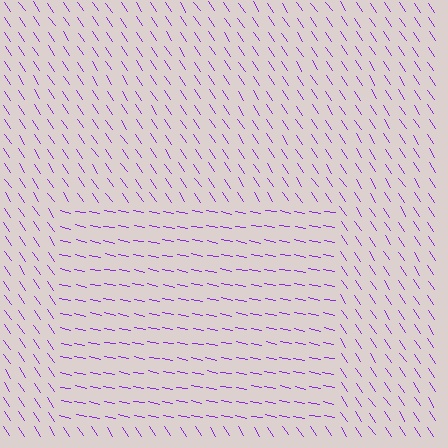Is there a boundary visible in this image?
Yes, there is a texture boundary formed by a change in line orientation.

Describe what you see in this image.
The image is filled with small purple line segments. A rectangle region in the image has lines oriented differently from the surrounding lines, creating a visible texture boundary.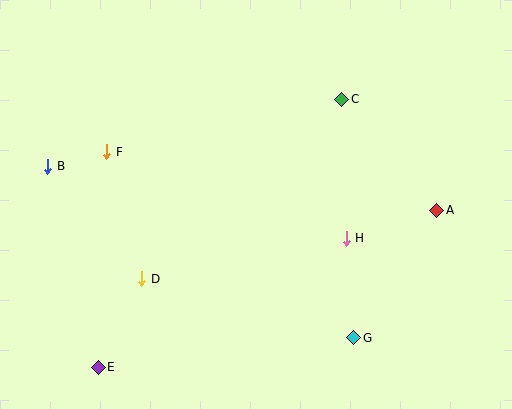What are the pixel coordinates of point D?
Point D is at (142, 279).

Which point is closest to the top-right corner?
Point C is closest to the top-right corner.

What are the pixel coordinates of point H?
Point H is at (346, 238).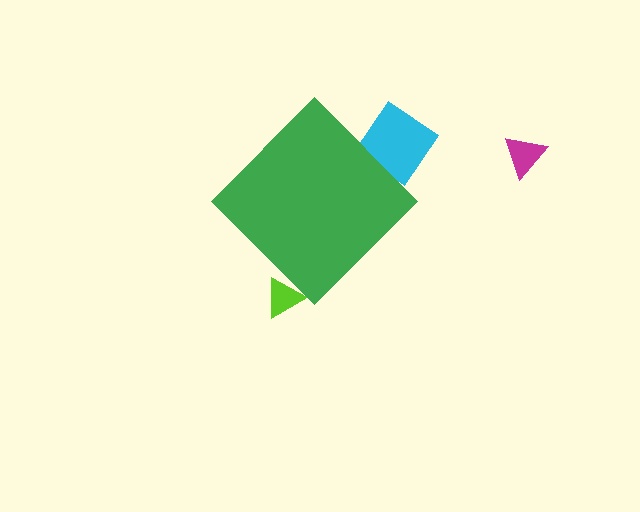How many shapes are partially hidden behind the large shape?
3 shapes are partially hidden.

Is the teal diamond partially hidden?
Yes, the teal diamond is partially hidden behind the green diamond.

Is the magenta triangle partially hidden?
No, the magenta triangle is fully visible.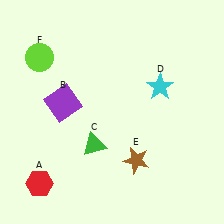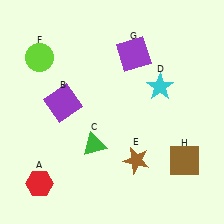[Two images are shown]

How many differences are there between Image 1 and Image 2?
There are 2 differences between the two images.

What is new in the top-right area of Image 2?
A purple square (G) was added in the top-right area of Image 2.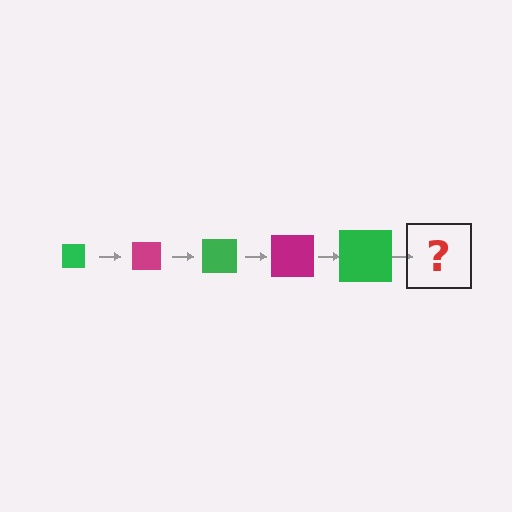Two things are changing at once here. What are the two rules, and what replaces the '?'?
The two rules are that the square grows larger each step and the color cycles through green and magenta. The '?' should be a magenta square, larger than the previous one.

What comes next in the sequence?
The next element should be a magenta square, larger than the previous one.